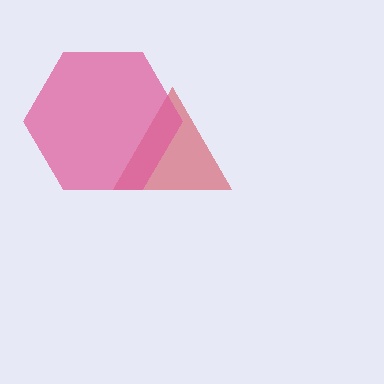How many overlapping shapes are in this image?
There are 2 overlapping shapes in the image.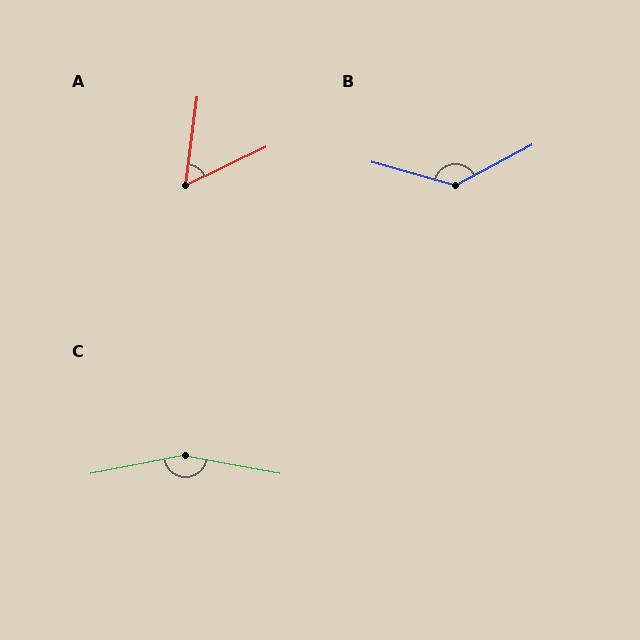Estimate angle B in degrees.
Approximately 136 degrees.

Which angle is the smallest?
A, at approximately 57 degrees.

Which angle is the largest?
C, at approximately 159 degrees.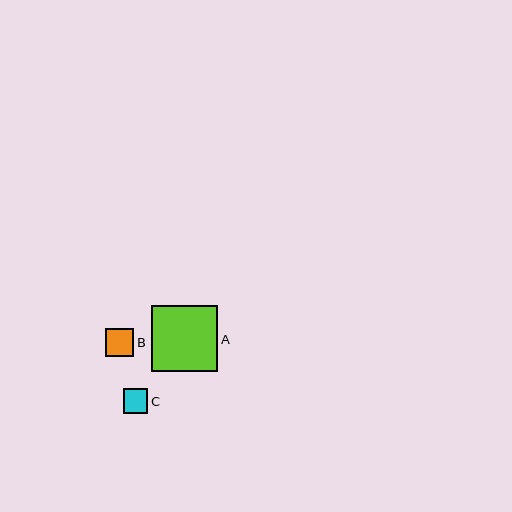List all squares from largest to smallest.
From largest to smallest: A, B, C.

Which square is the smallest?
Square C is the smallest with a size of approximately 24 pixels.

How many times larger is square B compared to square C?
Square B is approximately 1.2 times the size of square C.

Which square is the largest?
Square A is the largest with a size of approximately 66 pixels.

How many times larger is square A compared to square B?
Square A is approximately 2.4 times the size of square B.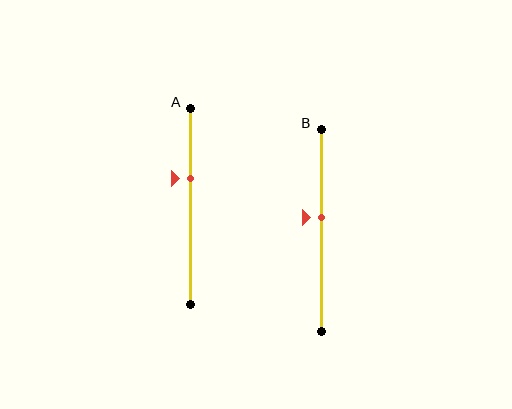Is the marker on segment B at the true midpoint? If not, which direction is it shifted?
No, the marker on segment B is shifted upward by about 6% of the segment length.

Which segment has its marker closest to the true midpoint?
Segment B has its marker closest to the true midpoint.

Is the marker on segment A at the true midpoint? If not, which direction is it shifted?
No, the marker on segment A is shifted upward by about 14% of the segment length.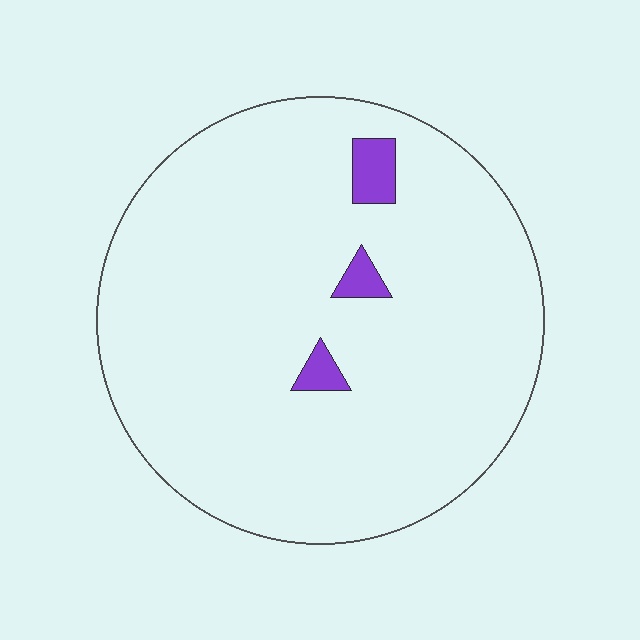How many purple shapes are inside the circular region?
3.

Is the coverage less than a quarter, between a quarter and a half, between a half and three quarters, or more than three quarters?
Less than a quarter.